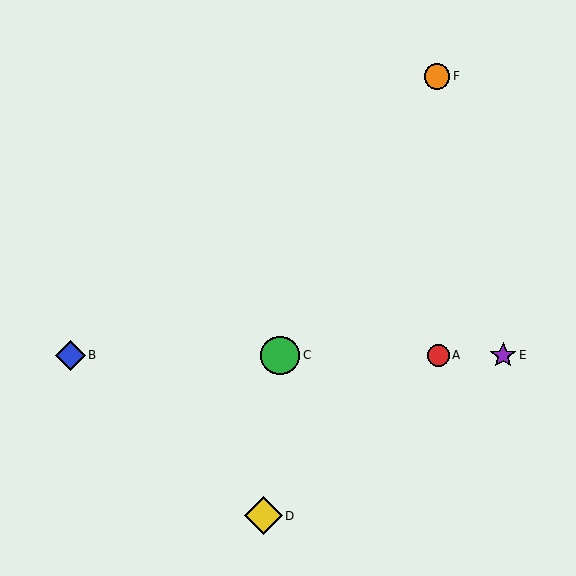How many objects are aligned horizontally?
4 objects (A, B, C, E) are aligned horizontally.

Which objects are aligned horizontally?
Objects A, B, C, E are aligned horizontally.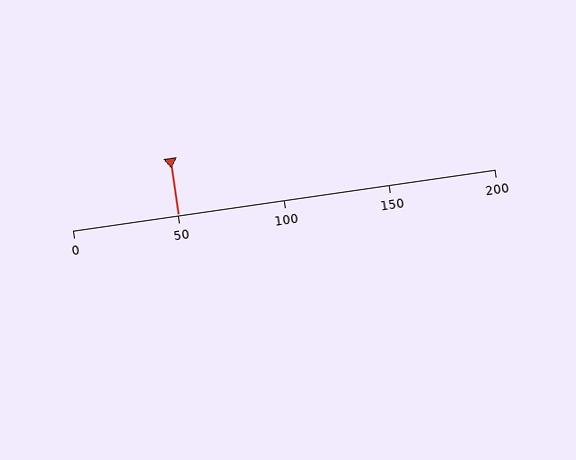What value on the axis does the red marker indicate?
The marker indicates approximately 50.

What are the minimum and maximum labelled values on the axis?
The axis runs from 0 to 200.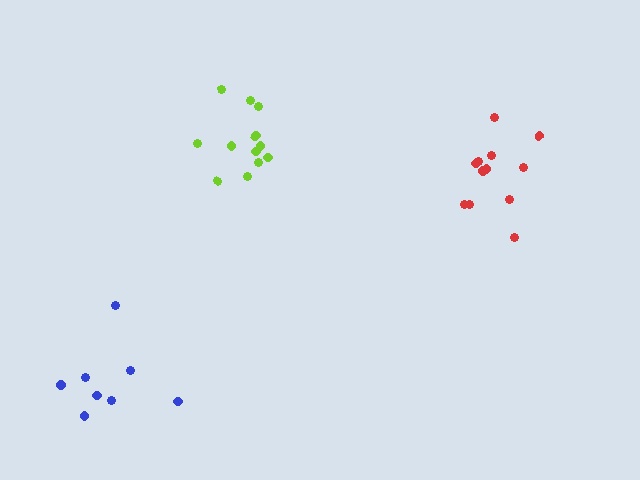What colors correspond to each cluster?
The clusters are colored: blue, red, lime.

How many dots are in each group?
Group 1: 8 dots, Group 2: 12 dots, Group 3: 12 dots (32 total).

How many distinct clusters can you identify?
There are 3 distinct clusters.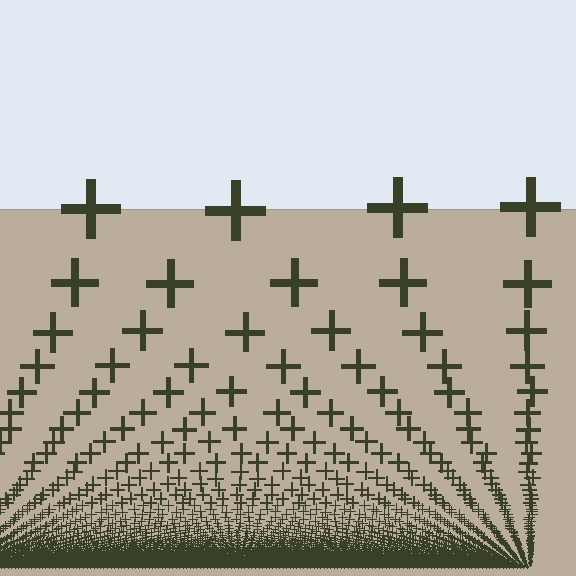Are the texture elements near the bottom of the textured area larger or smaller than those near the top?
Smaller. The gradient is inverted — elements near the bottom are smaller and denser.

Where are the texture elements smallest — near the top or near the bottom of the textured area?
Near the bottom.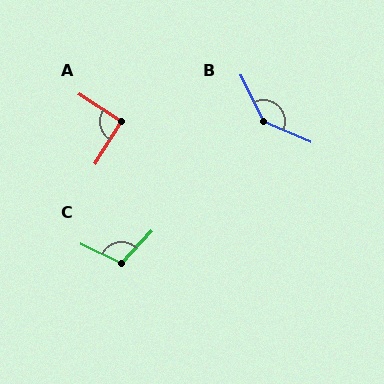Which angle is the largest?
B, at approximately 139 degrees.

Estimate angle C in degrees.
Approximately 107 degrees.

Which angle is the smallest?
A, at approximately 91 degrees.